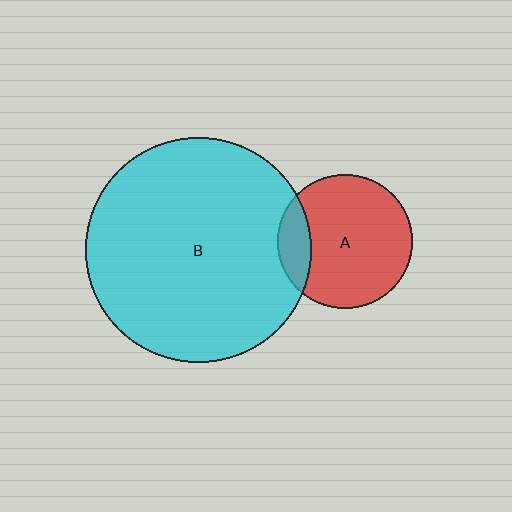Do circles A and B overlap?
Yes.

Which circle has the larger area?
Circle B (cyan).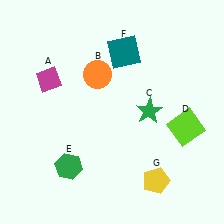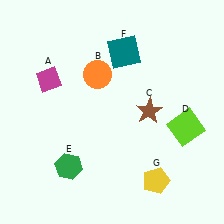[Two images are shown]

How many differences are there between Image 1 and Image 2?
There is 1 difference between the two images.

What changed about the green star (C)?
In Image 1, C is green. In Image 2, it changed to brown.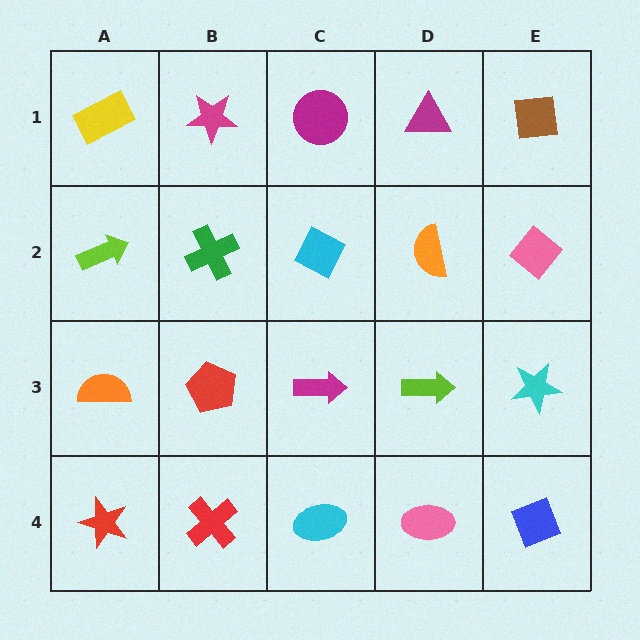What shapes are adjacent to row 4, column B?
A red pentagon (row 3, column B), a red star (row 4, column A), a cyan ellipse (row 4, column C).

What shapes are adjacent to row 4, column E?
A cyan star (row 3, column E), a pink ellipse (row 4, column D).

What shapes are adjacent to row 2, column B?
A magenta star (row 1, column B), a red pentagon (row 3, column B), a lime arrow (row 2, column A), a cyan diamond (row 2, column C).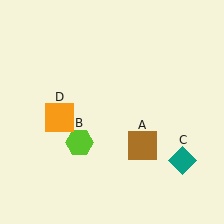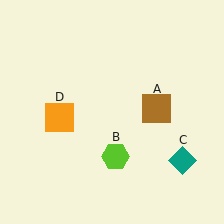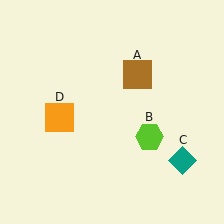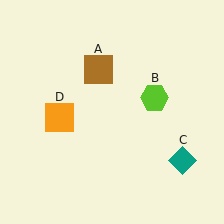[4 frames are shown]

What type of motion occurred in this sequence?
The brown square (object A), lime hexagon (object B) rotated counterclockwise around the center of the scene.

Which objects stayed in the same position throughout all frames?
Teal diamond (object C) and orange square (object D) remained stationary.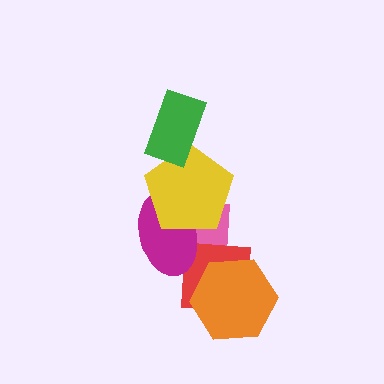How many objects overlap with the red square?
3 objects overlap with the red square.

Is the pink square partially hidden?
Yes, it is partially covered by another shape.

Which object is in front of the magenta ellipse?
The yellow pentagon is in front of the magenta ellipse.